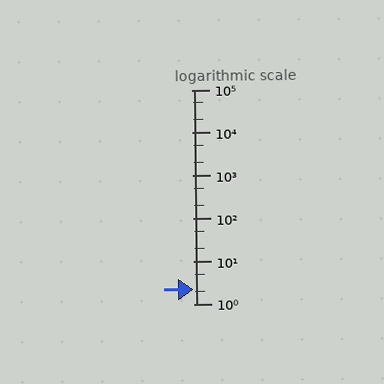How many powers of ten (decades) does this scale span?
The scale spans 5 decades, from 1 to 100000.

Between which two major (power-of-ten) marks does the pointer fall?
The pointer is between 1 and 10.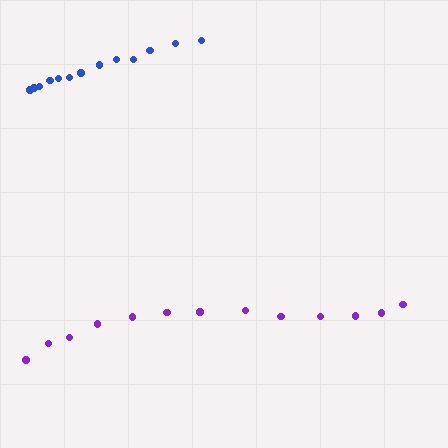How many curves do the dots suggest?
There are 2 distinct paths.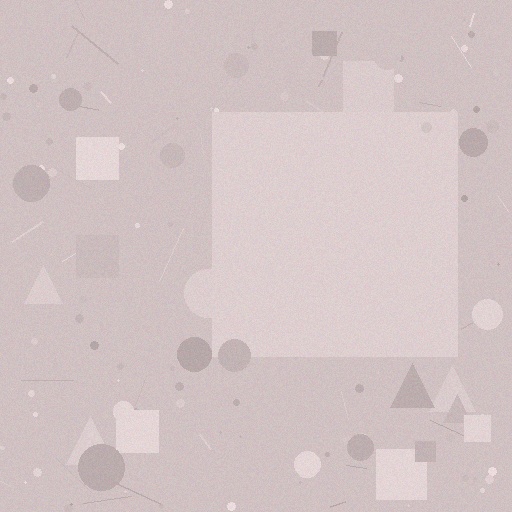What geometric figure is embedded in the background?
A square is embedded in the background.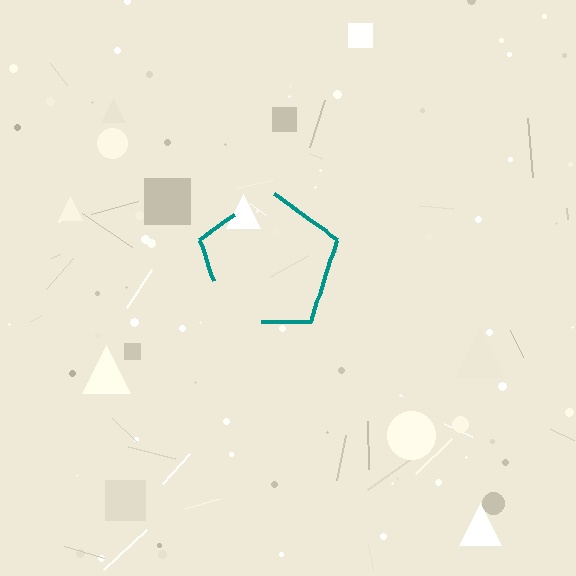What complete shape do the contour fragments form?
The contour fragments form a pentagon.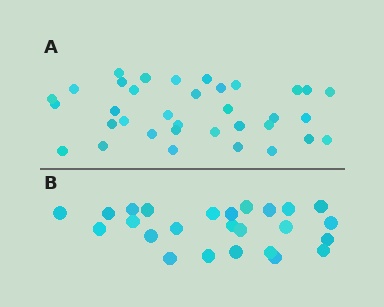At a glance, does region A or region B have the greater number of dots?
Region A (the top region) has more dots.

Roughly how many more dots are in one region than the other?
Region A has roughly 10 or so more dots than region B.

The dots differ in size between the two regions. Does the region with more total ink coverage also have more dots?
No. Region B has more total ink coverage because its dots are larger, but region A actually contains more individual dots. Total area can be misleading — the number of items is what matters here.